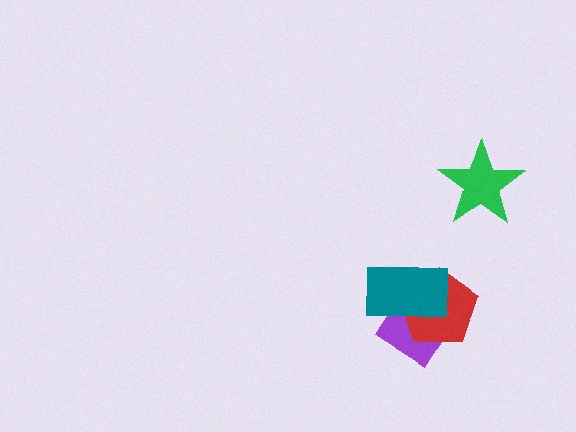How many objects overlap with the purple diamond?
2 objects overlap with the purple diamond.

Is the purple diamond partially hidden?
Yes, it is partially covered by another shape.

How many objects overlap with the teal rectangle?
2 objects overlap with the teal rectangle.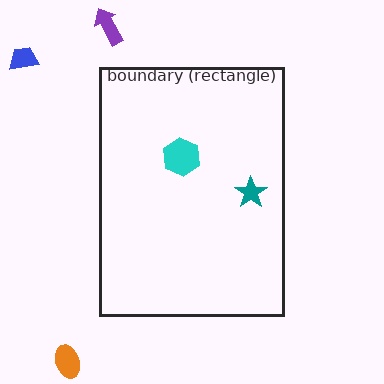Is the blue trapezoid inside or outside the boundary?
Outside.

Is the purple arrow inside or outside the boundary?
Outside.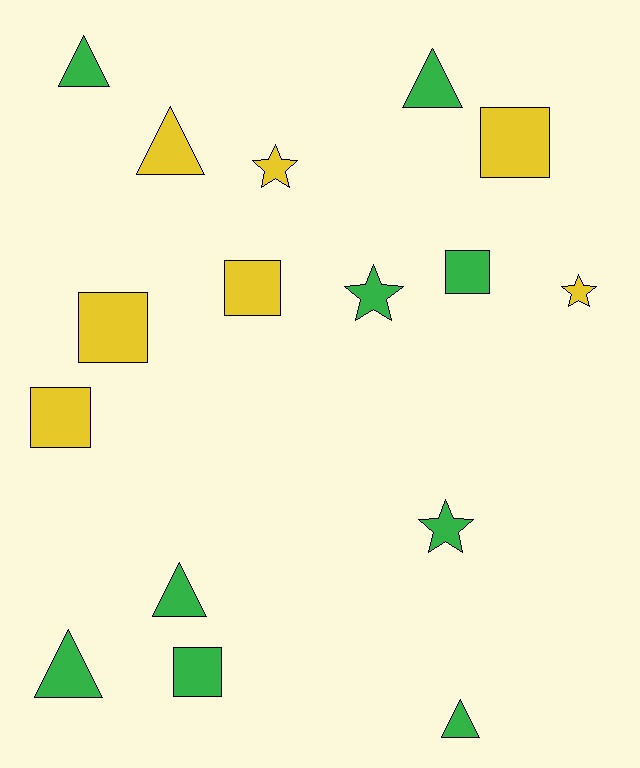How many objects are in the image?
There are 16 objects.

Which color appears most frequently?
Green, with 9 objects.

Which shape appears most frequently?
Square, with 6 objects.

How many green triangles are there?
There are 5 green triangles.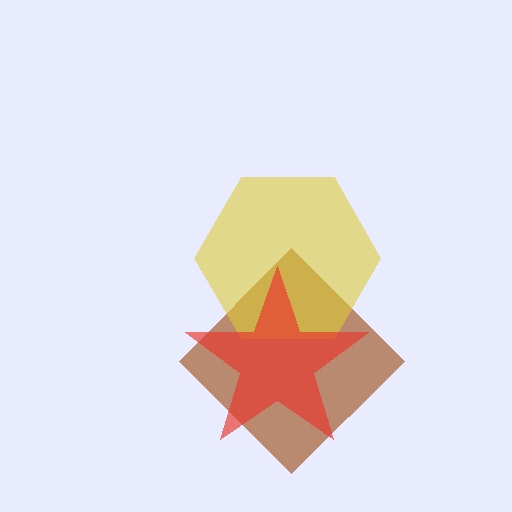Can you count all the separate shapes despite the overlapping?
Yes, there are 3 separate shapes.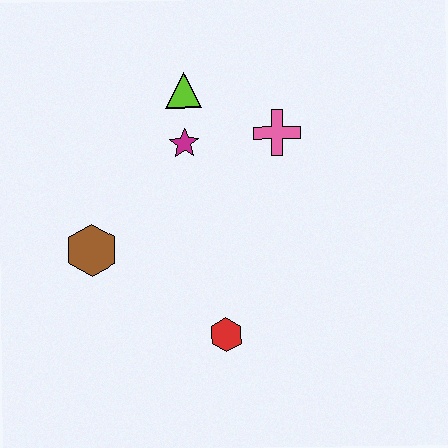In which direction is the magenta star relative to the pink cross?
The magenta star is to the left of the pink cross.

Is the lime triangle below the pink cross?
No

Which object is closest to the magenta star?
The lime triangle is closest to the magenta star.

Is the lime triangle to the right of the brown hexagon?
Yes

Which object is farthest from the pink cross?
The brown hexagon is farthest from the pink cross.